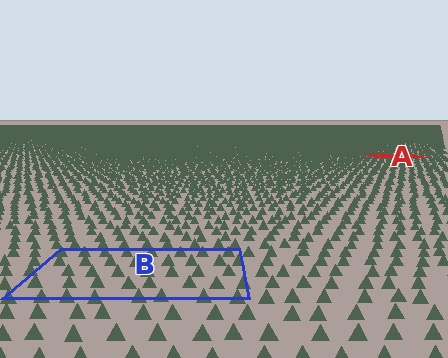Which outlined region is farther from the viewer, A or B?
Region A is farther from the viewer — the texture elements inside it appear smaller and more densely packed.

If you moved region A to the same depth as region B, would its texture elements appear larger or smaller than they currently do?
They would appear larger. At a closer depth, the same texture elements are projected at a bigger on-screen size.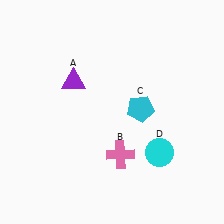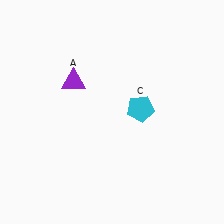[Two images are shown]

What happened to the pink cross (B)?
The pink cross (B) was removed in Image 2. It was in the bottom-right area of Image 1.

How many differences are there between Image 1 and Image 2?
There are 2 differences between the two images.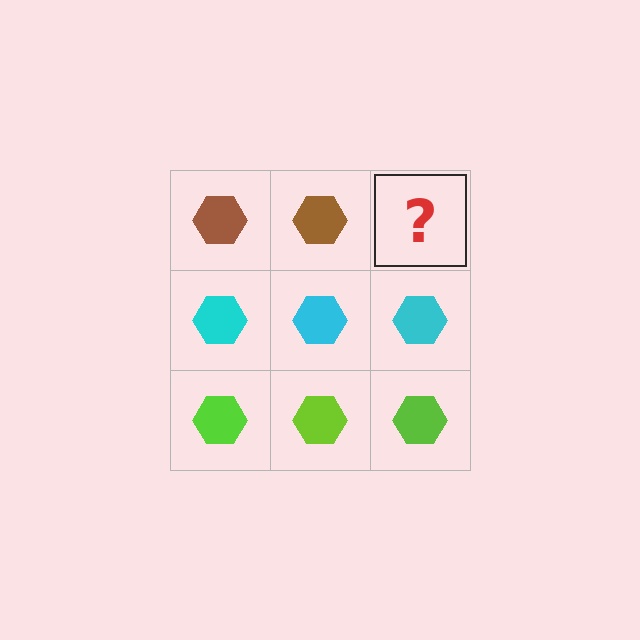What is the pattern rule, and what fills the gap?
The rule is that each row has a consistent color. The gap should be filled with a brown hexagon.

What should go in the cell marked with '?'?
The missing cell should contain a brown hexagon.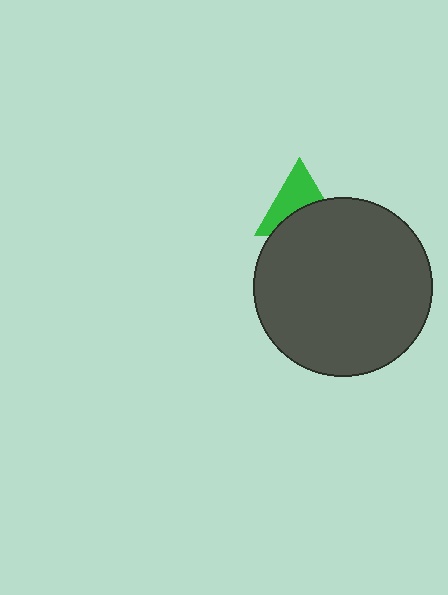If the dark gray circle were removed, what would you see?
You would see the complete green triangle.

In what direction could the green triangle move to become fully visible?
The green triangle could move up. That would shift it out from behind the dark gray circle entirely.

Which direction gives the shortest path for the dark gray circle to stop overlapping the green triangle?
Moving down gives the shortest separation.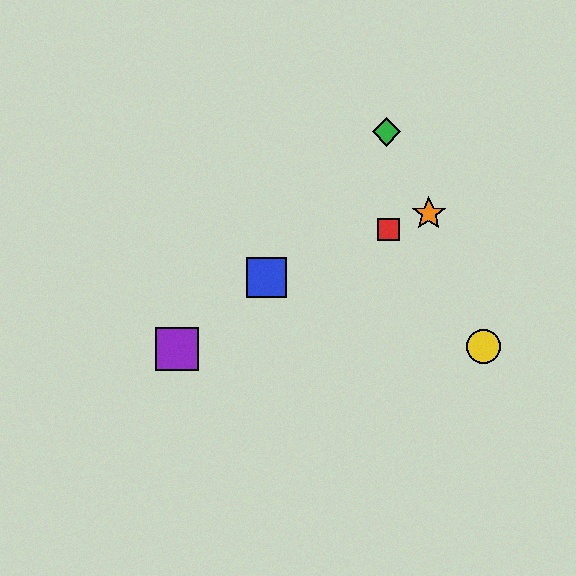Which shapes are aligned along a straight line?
The red square, the blue square, the orange star are aligned along a straight line.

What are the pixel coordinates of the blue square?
The blue square is at (266, 277).